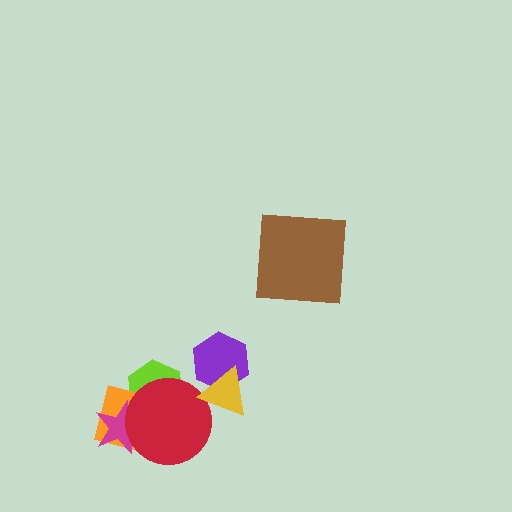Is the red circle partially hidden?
Yes, it is partially covered by another shape.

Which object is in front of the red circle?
The yellow triangle is in front of the red circle.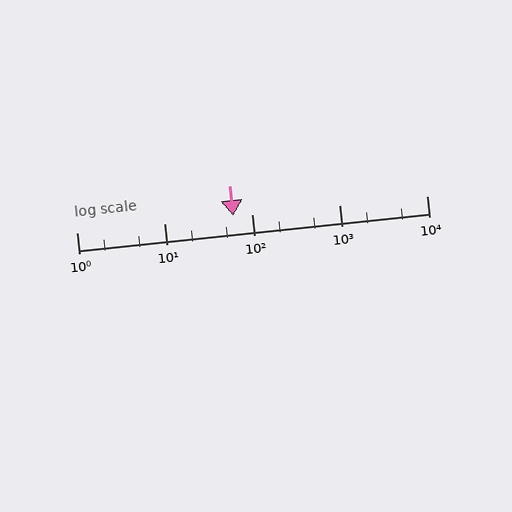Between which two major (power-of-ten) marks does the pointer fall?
The pointer is between 10 and 100.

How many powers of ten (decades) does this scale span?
The scale spans 4 decades, from 1 to 10000.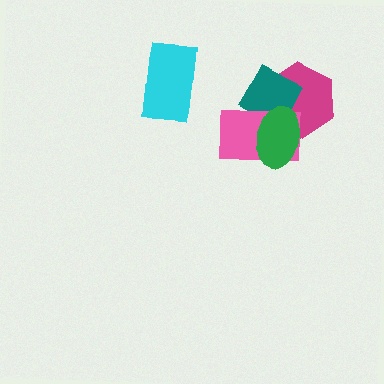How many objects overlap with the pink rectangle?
3 objects overlap with the pink rectangle.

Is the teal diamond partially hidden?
Yes, it is partially covered by another shape.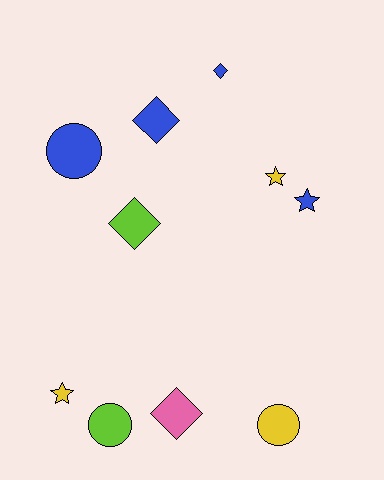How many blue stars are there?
There is 1 blue star.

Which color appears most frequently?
Blue, with 4 objects.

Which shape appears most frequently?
Diamond, with 4 objects.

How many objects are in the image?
There are 10 objects.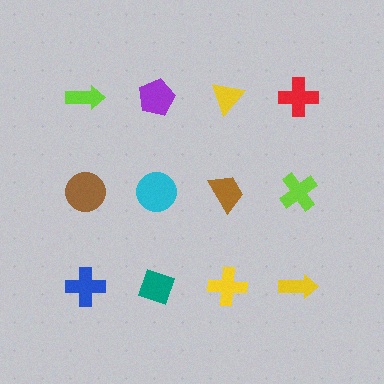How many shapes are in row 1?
4 shapes.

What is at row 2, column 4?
A lime cross.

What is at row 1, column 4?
A red cross.